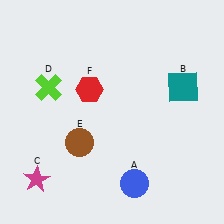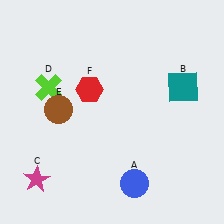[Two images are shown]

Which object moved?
The brown circle (E) moved up.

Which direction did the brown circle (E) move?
The brown circle (E) moved up.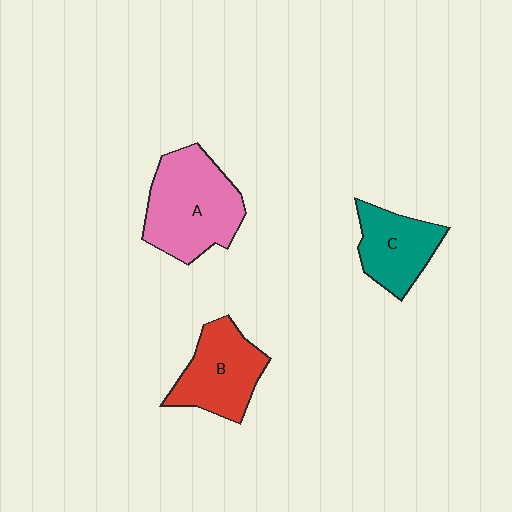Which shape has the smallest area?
Shape C (teal).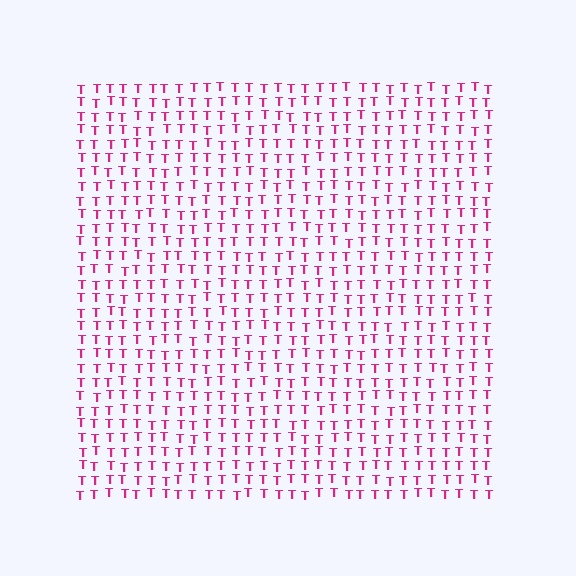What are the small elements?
The small elements are letter T's.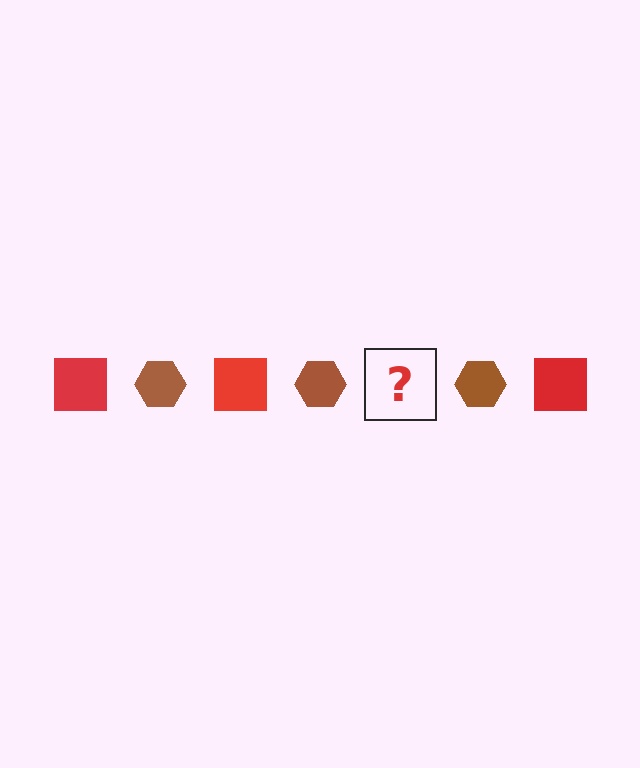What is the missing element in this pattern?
The missing element is a red square.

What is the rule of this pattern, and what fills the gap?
The rule is that the pattern alternates between red square and brown hexagon. The gap should be filled with a red square.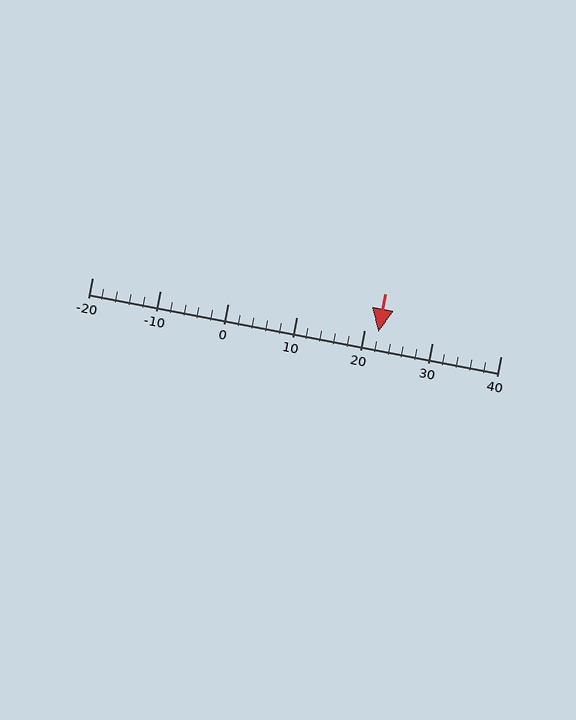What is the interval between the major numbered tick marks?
The major tick marks are spaced 10 units apart.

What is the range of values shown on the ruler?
The ruler shows values from -20 to 40.